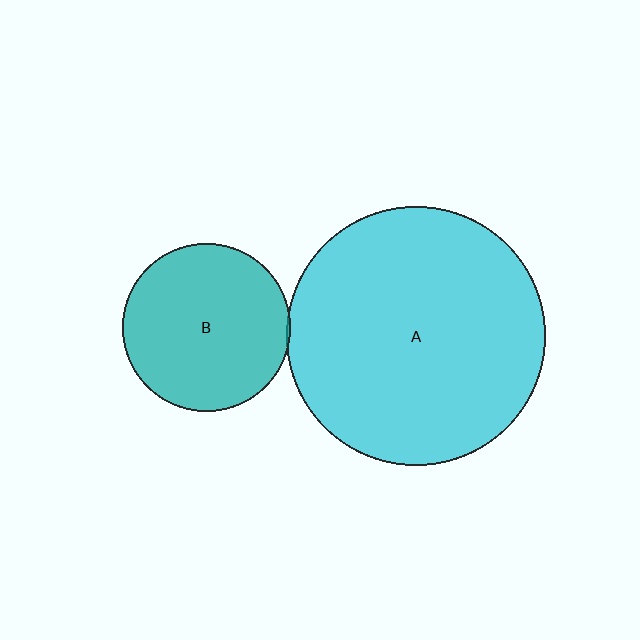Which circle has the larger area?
Circle A (cyan).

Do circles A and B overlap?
Yes.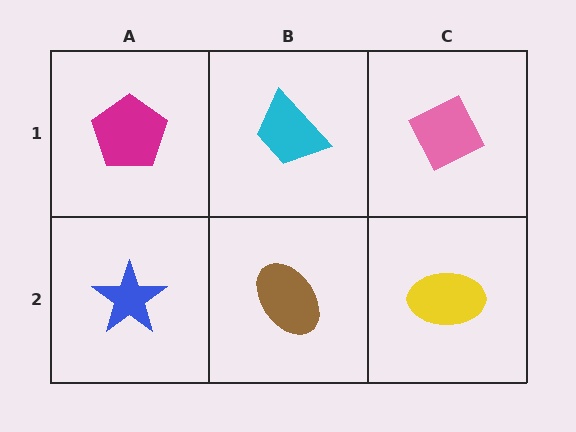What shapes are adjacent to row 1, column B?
A brown ellipse (row 2, column B), a magenta pentagon (row 1, column A), a pink diamond (row 1, column C).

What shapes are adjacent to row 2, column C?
A pink diamond (row 1, column C), a brown ellipse (row 2, column B).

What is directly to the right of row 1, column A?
A cyan trapezoid.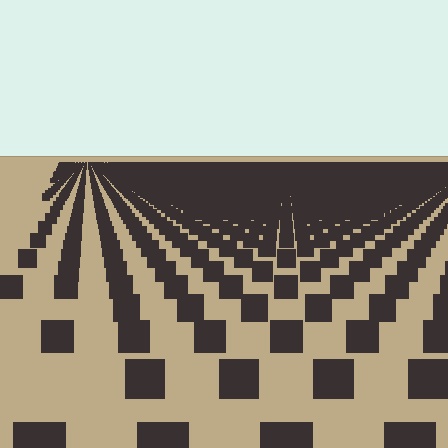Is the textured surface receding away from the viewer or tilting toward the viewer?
The surface is receding away from the viewer. Texture elements get smaller and denser toward the top.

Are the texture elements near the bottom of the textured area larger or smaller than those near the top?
Larger. Near the bottom, elements are closer to the viewer and appear at a bigger on-screen size.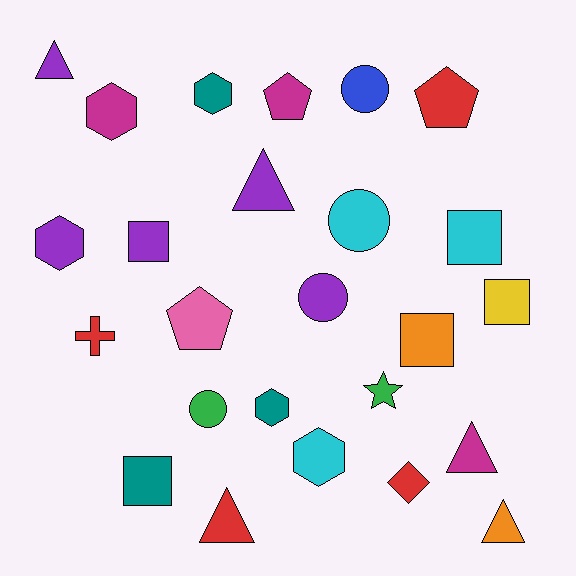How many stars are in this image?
There is 1 star.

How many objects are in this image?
There are 25 objects.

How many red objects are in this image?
There are 4 red objects.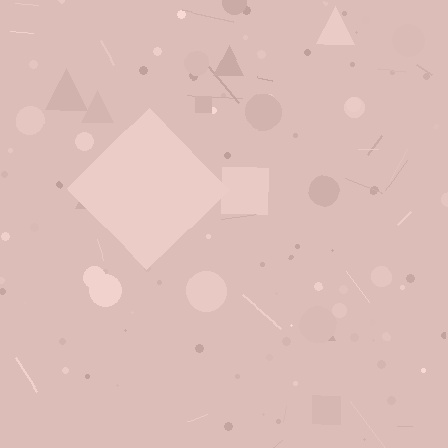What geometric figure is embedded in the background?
A diamond is embedded in the background.